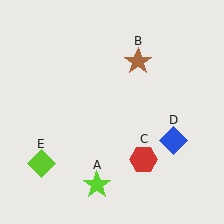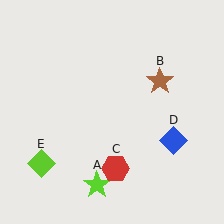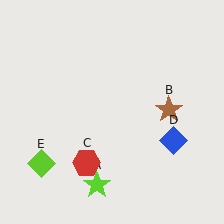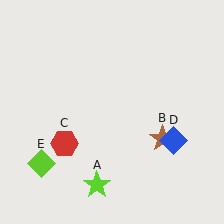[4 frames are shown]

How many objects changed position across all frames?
2 objects changed position: brown star (object B), red hexagon (object C).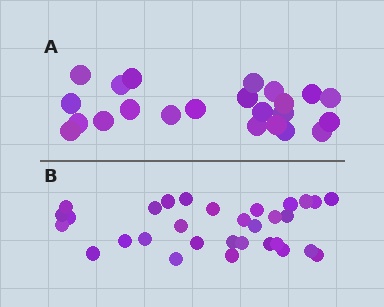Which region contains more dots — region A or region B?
Region B (the bottom region) has more dots.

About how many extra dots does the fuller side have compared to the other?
Region B has roughly 8 or so more dots than region A.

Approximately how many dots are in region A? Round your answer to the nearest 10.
About 20 dots. (The exact count is 23, which rounds to 20.)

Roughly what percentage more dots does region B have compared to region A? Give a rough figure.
About 35% more.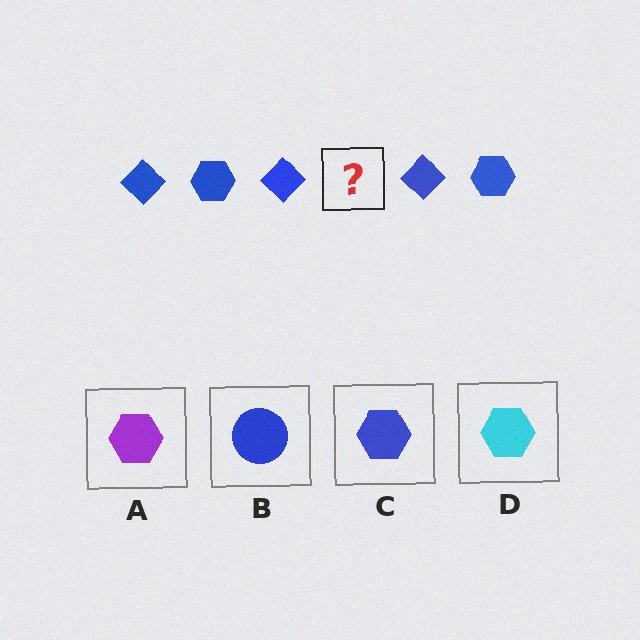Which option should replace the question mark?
Option C.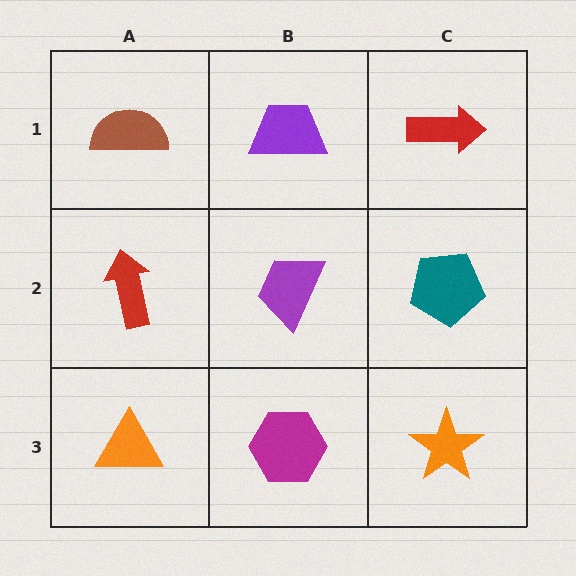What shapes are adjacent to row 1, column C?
A teal pentagon (row 2, column C), a purple trapezoid (row 1, column B).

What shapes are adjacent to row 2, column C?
A red arrow (row 1, column C), an orange star (row 3, column C), a purple trapezoid (row 2, column B).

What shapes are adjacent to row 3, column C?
A teal pentagon (row 2, column C), a magenta hexagon (row 3, column B).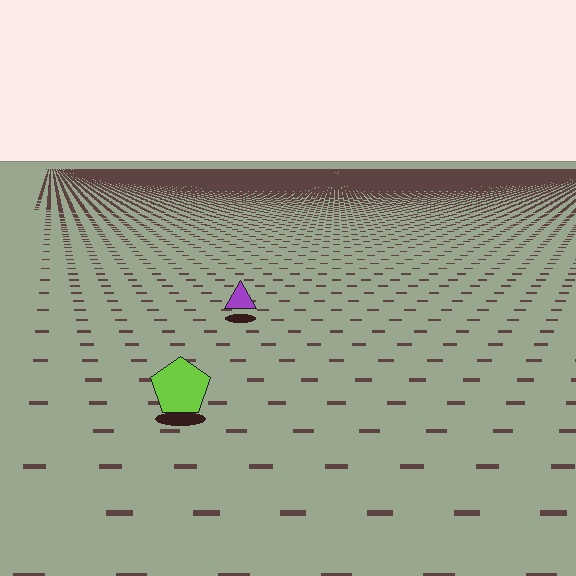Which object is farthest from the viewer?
The purple triangle is farthest from the viewer. It appears smaller and the ground texture around it is denser.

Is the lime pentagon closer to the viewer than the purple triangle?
Yes. The lime pentagon is closer — you can tell from the texture gradient: the ground texture is coarser near it.